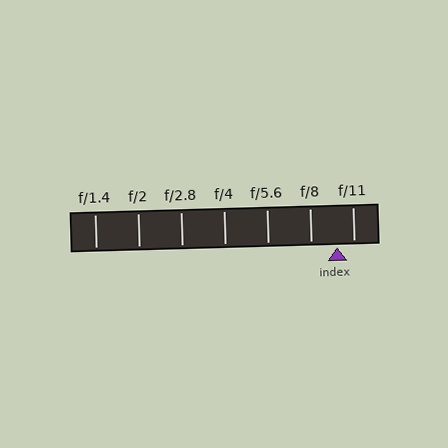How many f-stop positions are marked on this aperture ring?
There are 7 f-stop positions marked.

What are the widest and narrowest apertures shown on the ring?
The widest aperture shown is f/1.4 and the narrowest is f/11.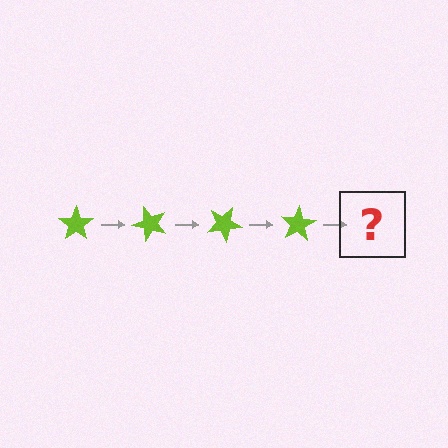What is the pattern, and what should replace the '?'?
The pattern is that the star rotates 50 degrees each step. The '?' should be a lime star rotated 200 degrees.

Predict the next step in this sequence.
The next step is a lime star rotated 200 degrees.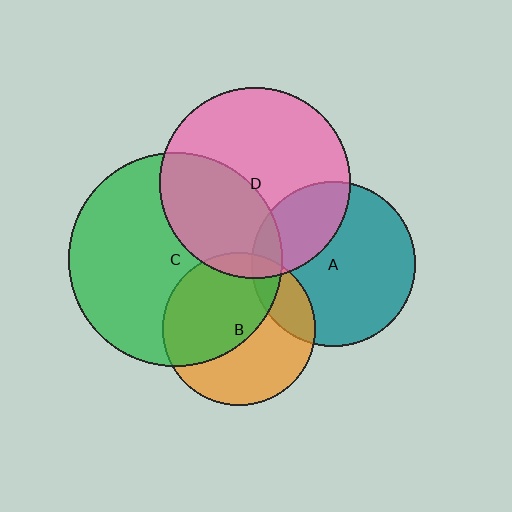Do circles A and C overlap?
Yes.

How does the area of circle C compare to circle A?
Approximately 1.7 times.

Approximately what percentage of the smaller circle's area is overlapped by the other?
Approximately 10%.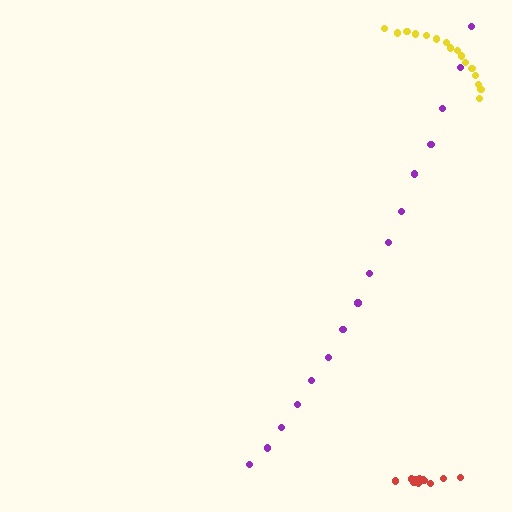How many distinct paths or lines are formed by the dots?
There are 3 distinct paths.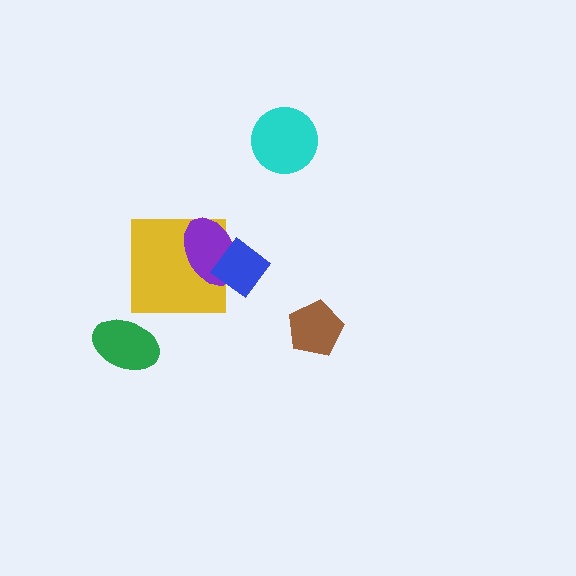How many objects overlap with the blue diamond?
2 objects overlap with the blue diamond.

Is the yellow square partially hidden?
Yes, it is partially covered by another shape.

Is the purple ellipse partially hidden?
Yes, it is partially covered by another shape.